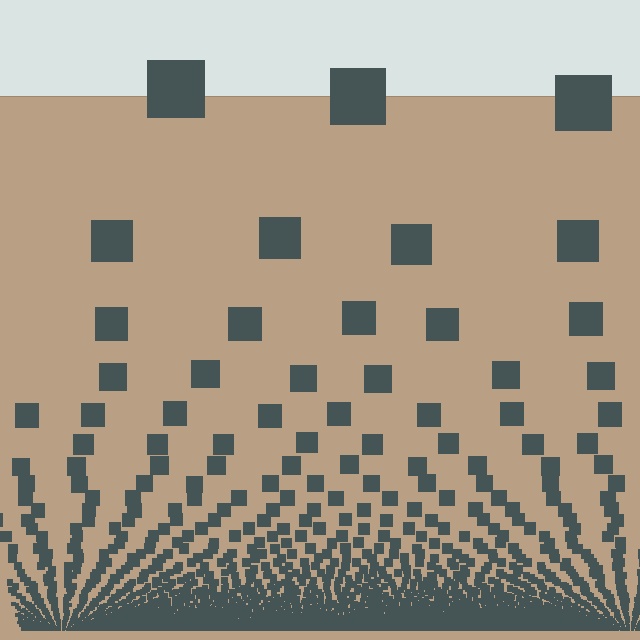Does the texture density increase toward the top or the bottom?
Density increases toward the bottom.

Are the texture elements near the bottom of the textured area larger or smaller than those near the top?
Smaller. The gradient is inverted — elements near the bottom are smaller and denser.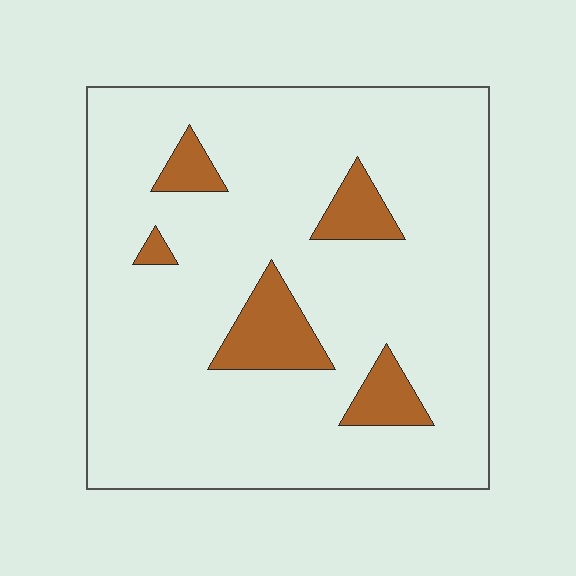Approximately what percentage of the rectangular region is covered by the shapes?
Approximately 10%.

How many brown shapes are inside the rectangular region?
5.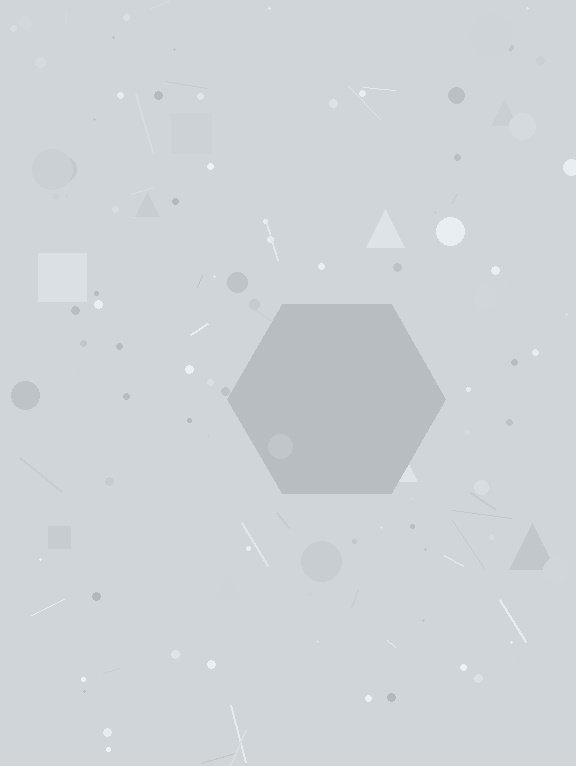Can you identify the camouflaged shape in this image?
The camouflaged shape is a hexagon.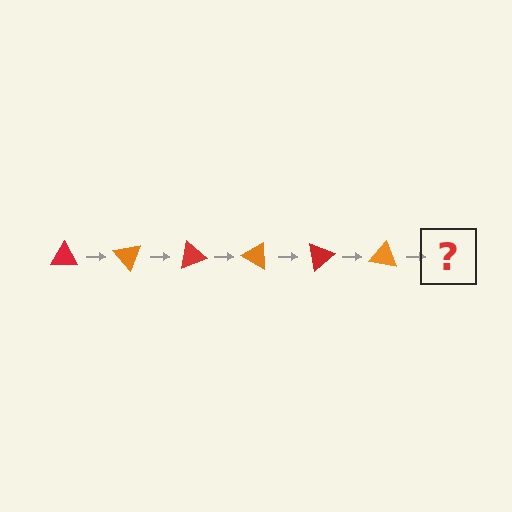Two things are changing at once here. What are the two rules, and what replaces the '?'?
The two rules are that it rotates 50 degrees each step and the color cycles through red and orange. The '?' should be a red triangle, rotated 300 degrees from the start.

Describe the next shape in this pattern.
It should be a red triangle, rotated 300 degrees from the start.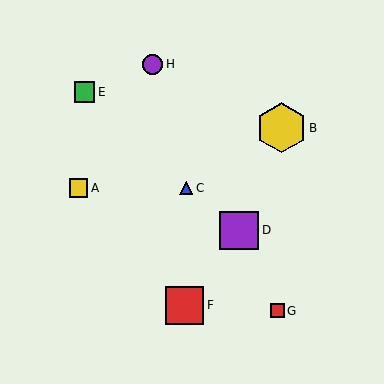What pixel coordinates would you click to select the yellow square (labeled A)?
Click at (78, 188) to select the yellow square A.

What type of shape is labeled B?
Shape B is a yellow hexagon.